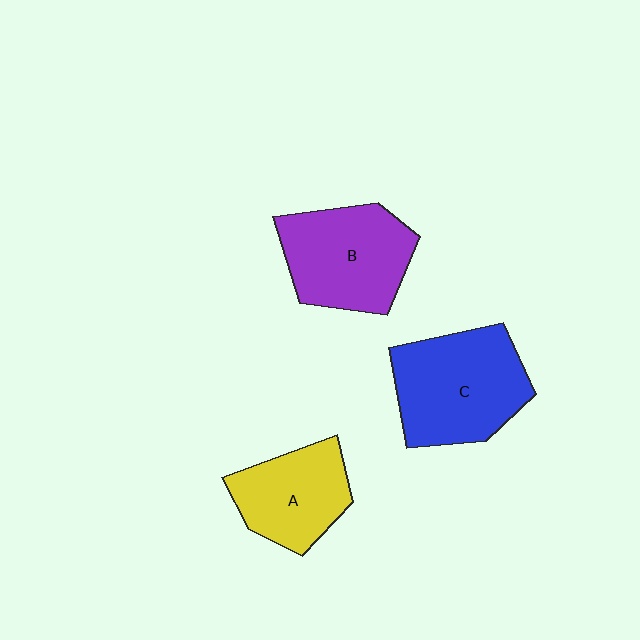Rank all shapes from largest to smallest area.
From largest to smallest: C (blue), B (purple), A (yellow).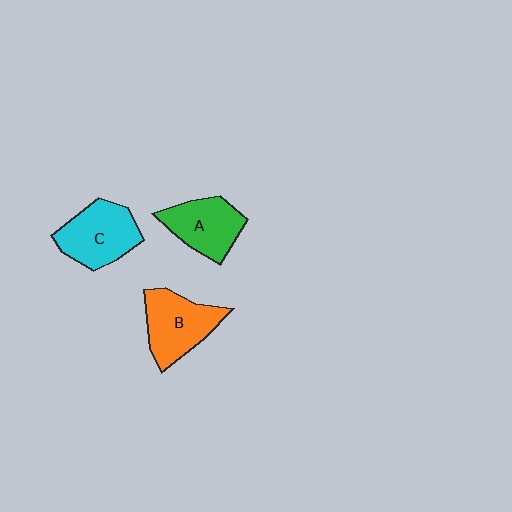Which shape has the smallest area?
Shape A (green).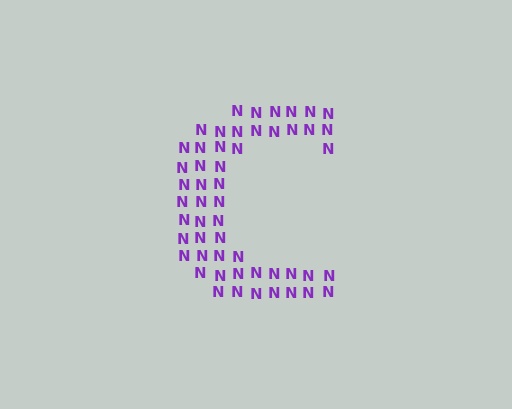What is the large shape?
The large shape is the letter C.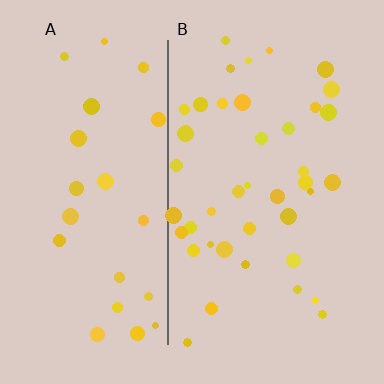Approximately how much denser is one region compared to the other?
Approximately 1.6× — region B over region A.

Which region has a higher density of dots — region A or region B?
B (the right).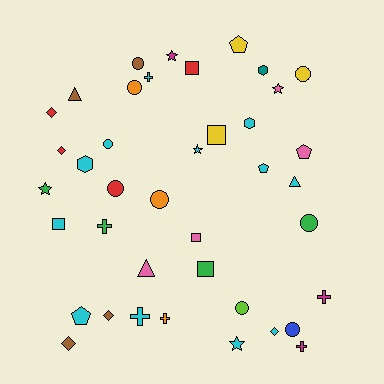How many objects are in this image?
There are 40 objects.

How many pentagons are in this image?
There are 4 pentagons.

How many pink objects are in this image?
There are 4 pink objects.